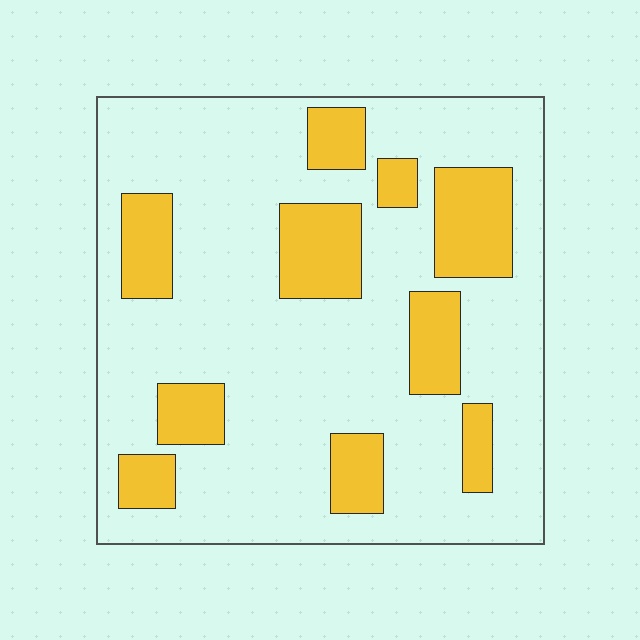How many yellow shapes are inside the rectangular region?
10.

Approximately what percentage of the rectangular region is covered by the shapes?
Approximately 25%.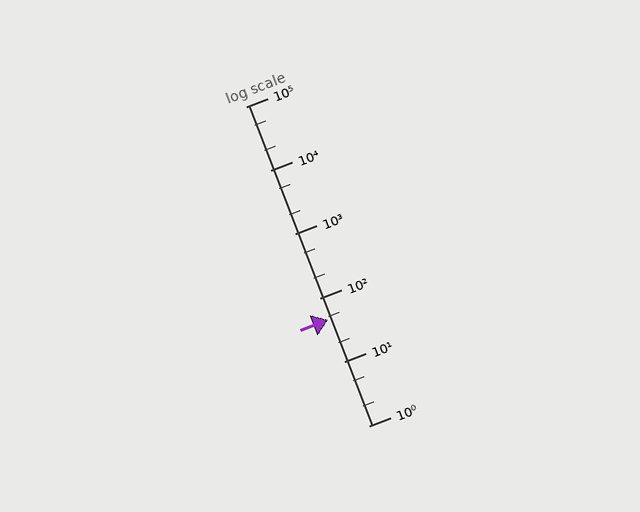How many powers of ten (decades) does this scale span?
The scale spans 5 decades, from 1 to 100000.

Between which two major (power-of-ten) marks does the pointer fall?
The pointer is between 10 and 100.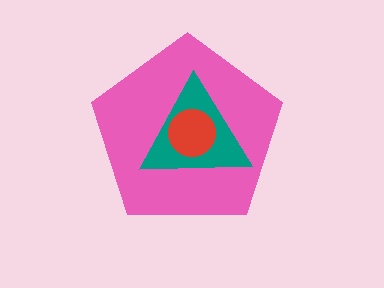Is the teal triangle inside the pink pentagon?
Yes.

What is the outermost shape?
The pink pentagon.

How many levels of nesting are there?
3.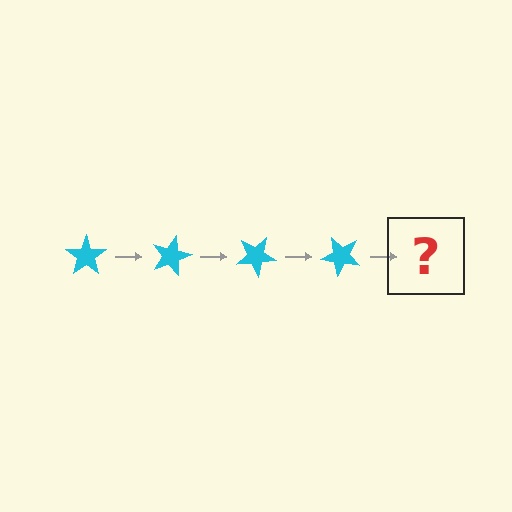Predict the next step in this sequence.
The next step is a cyan star rotated 60 degrees.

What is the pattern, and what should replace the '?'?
The pattern is that the star rotates 15 degrees each step. The '?' should be a cyan star rotated 60 degrees.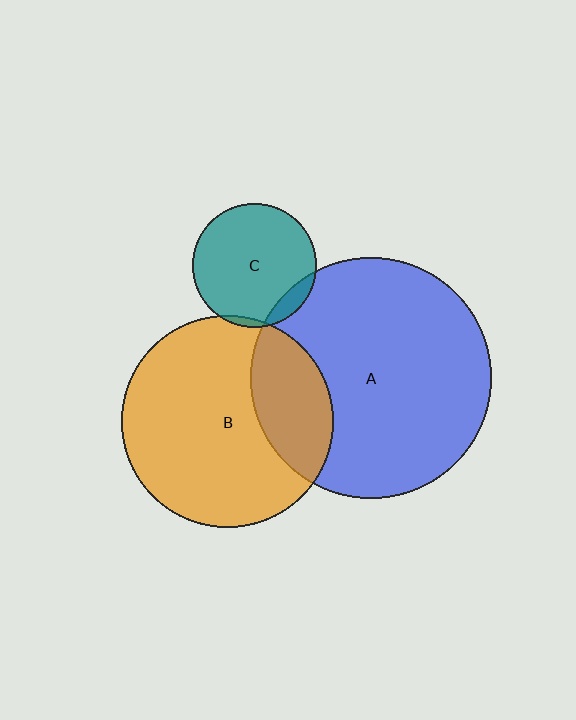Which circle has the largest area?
Circle A (blue).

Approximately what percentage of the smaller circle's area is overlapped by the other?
Approximately 5%.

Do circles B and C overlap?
Yes.